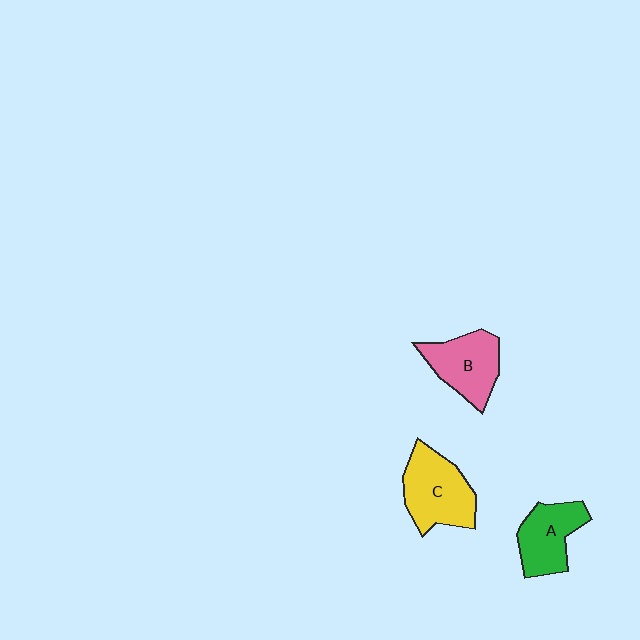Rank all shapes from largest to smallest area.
From largest to smallest: C (yellow), B (pink), A (green).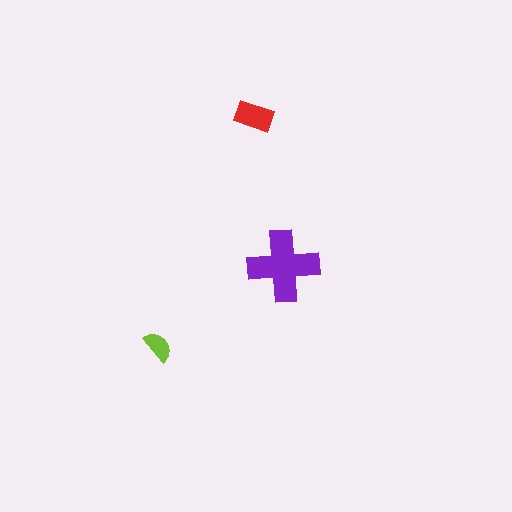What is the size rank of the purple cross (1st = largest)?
1st.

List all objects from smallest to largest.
The lime semicircle, the red rectangle, the purple cross.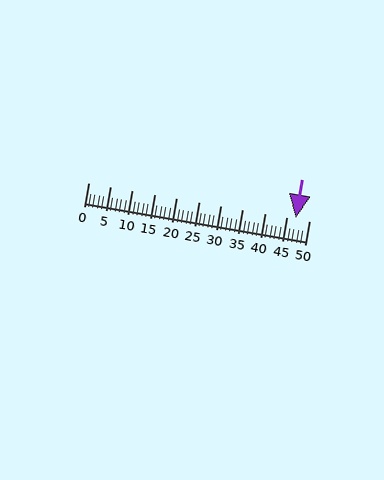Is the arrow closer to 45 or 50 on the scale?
The arrow is closer to 45.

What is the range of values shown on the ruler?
The ruler shows values from 0 to 50.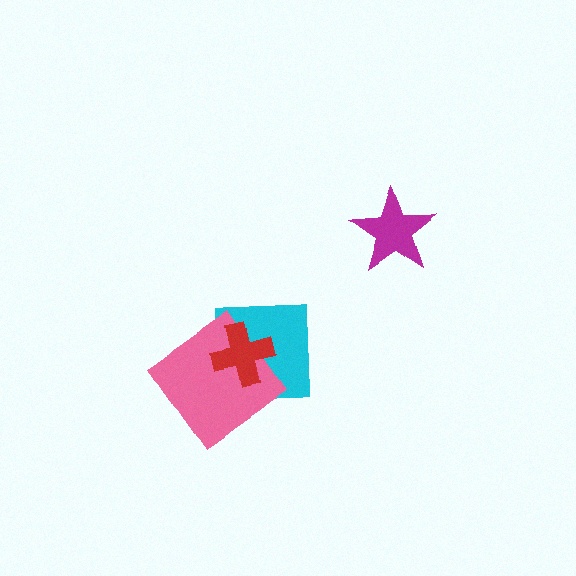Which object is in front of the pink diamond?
The red cross is in front of the pink diamond.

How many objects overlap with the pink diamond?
2 objects overlap with the pink diamond.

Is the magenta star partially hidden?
No, no other shape covers it.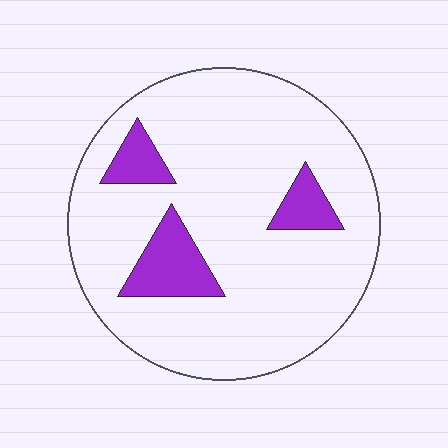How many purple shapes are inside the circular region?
3.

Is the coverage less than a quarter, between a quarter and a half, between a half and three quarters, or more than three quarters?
Less than a quarter.